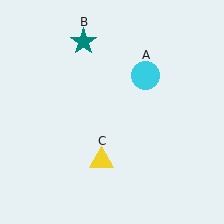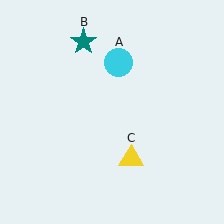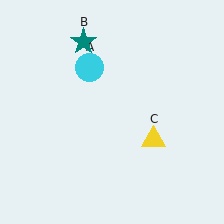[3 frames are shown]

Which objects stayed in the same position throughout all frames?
Teal star (object B) remained stationary.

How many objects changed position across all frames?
2 objects changed position: cyan circle (object A), yellow triangle (object C).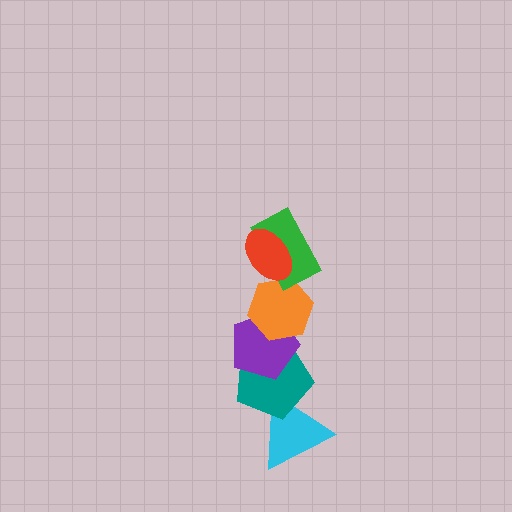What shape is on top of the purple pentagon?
The orange hexagon is on top of the purple pentagon.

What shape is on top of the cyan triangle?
The teal pentagon is on top of the cyan triangle.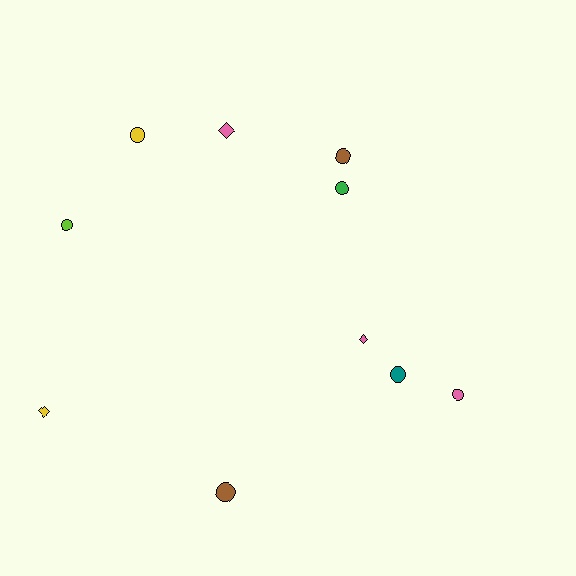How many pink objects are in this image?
There are 3 pink objects.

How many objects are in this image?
There are 10 objects.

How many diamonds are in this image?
There are 3 diamonds.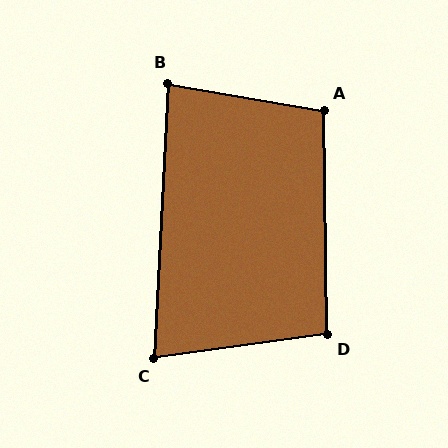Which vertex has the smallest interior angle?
C, at approximately 79 degrees.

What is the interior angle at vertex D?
Approximately 97 degrees (obtuse).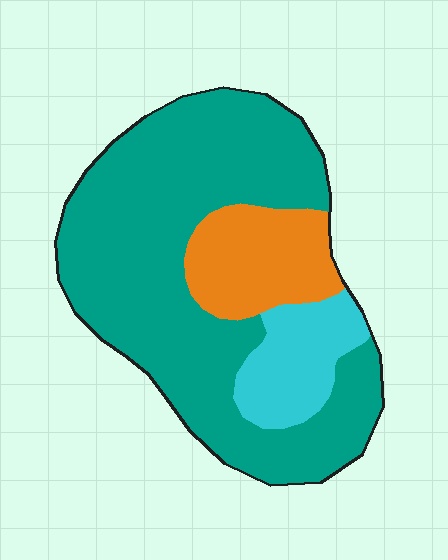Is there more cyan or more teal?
Teal.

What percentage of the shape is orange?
Orange takes up about one sixth (1/6) of the shape.